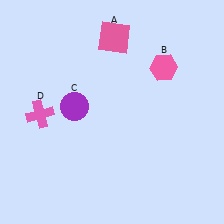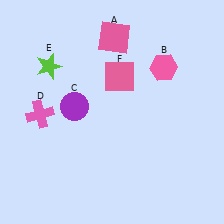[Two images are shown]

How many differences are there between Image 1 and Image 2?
There are 2 differences between the two images.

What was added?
A lime star (E), a pink square (F) were added in Image 2.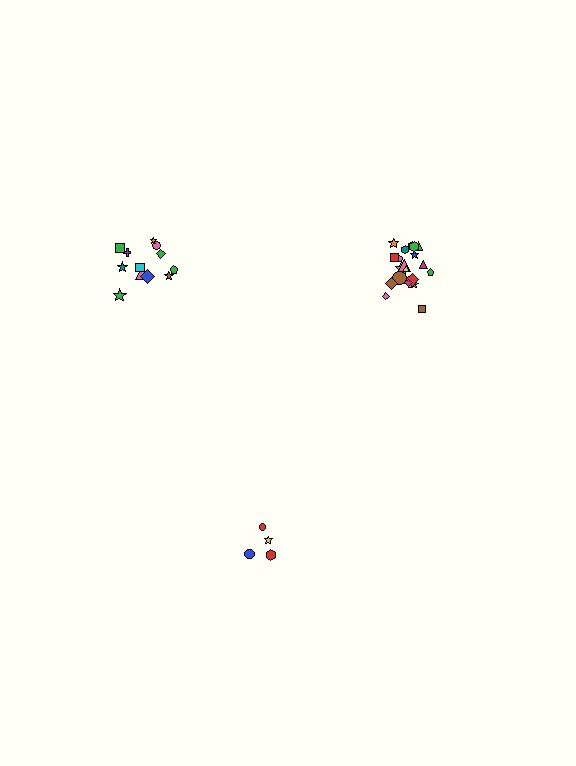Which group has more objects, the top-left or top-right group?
The top-right group.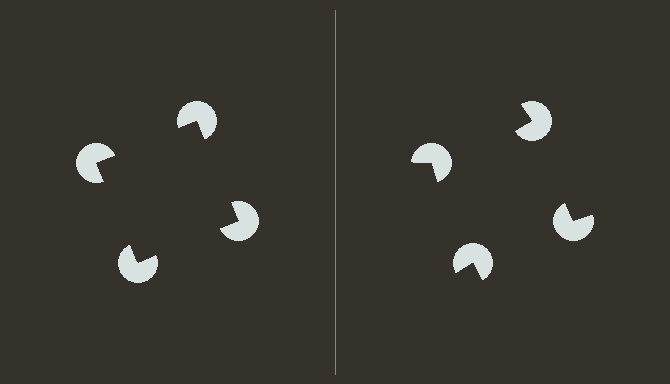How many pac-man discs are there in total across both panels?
8 — 4 on each side.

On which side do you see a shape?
An illusory square appears on the left side. On the right side the wedge cuts are rotated, so no coherent shape forms.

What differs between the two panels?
The pac-man discs are positioned identically on both sides; only the wedge orientations differ. On the left they align to a square; on the right they are misaligned.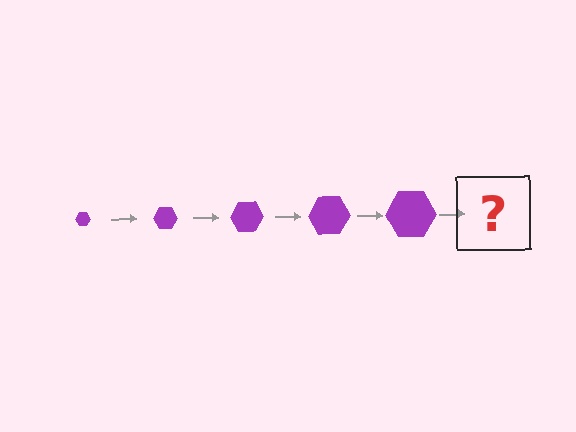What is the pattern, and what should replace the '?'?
The pattern is that the hexagon gets progressively larger each step. The '?' should be a purple hexagon, larger than the previous one.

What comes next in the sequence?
The next element should be a purple hexagon, larger than the previous one.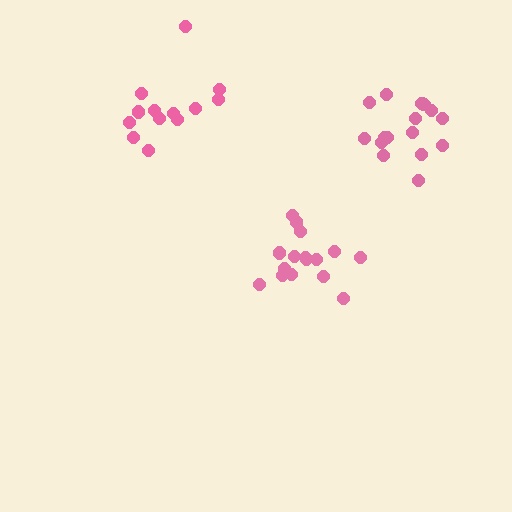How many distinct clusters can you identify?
There are 3 distinct clusters.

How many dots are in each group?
Group 1: 16 dots, Group 2: 16 dots, Group 3: 13 dots (45 total).